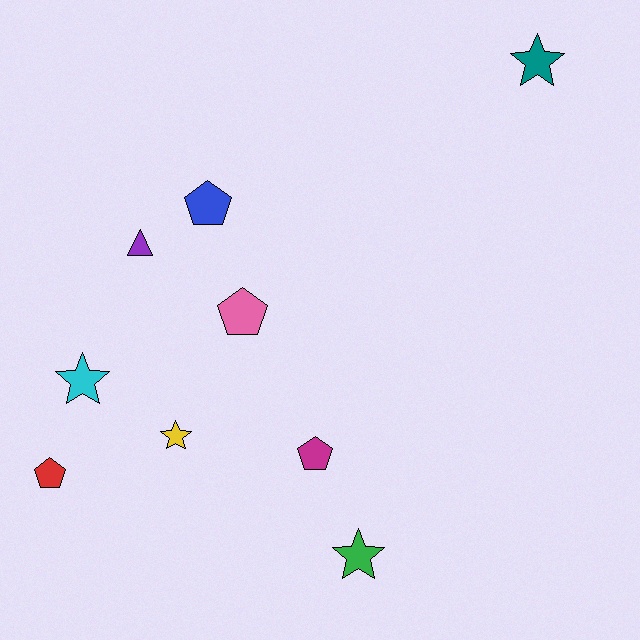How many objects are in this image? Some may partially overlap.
There are 9 objects.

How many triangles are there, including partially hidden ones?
There is 1 triangle.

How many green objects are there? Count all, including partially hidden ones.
There is 1 green object.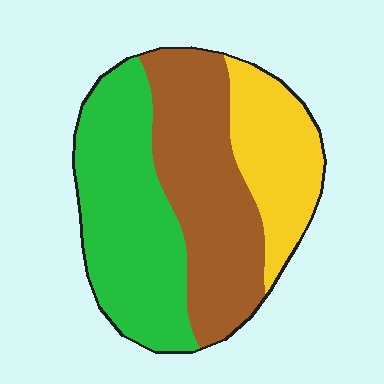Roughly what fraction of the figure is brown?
Brown covers 38% of the figure.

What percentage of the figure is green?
Green takes up about two fifths (2/5) of the figure.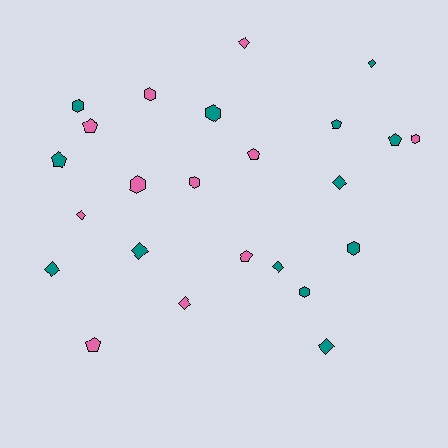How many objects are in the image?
There are 24 objects.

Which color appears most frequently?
Teal, with 13 objects.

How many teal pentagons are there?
There are 3 teal pentagons.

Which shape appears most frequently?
Diamond, with 9 objects.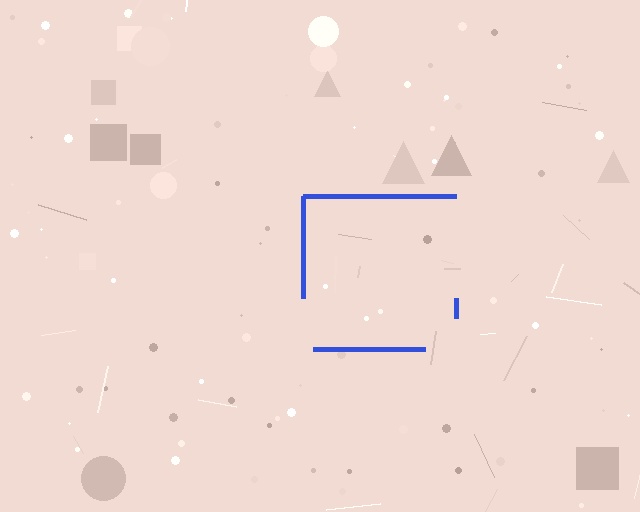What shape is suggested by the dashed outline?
The dashed outline suggests a square.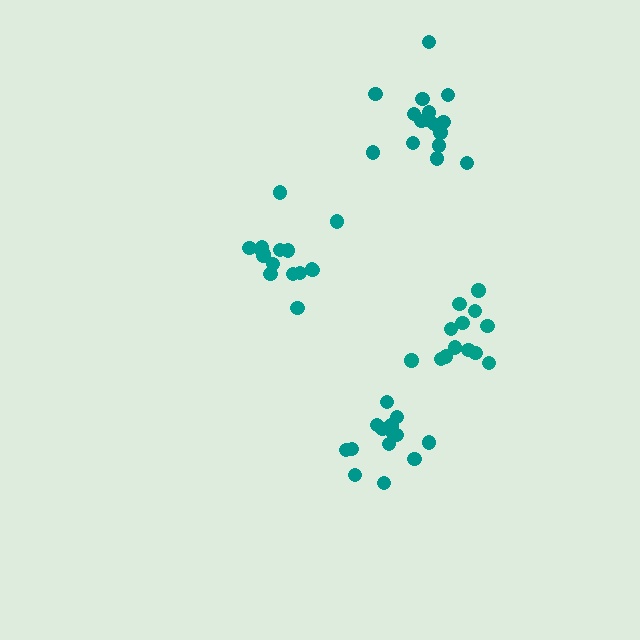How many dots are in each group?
Group 1: 14 dots, Group 2: 16 dots, Group 3: 16 dots, Group 4: 13 dots (59 total).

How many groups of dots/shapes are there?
There are 4 groups.